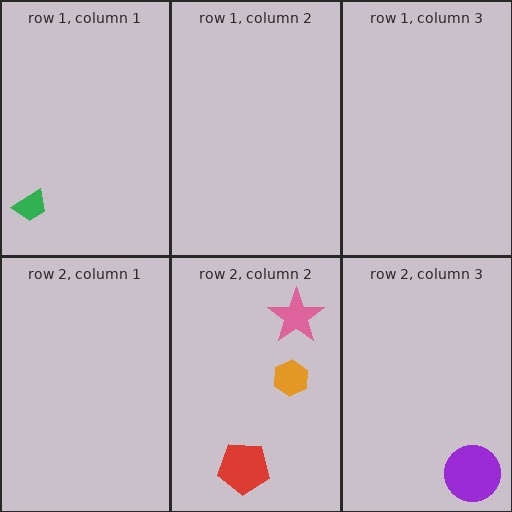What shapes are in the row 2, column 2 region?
The orange hexagon, the pink star, the red pentagon.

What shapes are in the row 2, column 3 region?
The purple circle.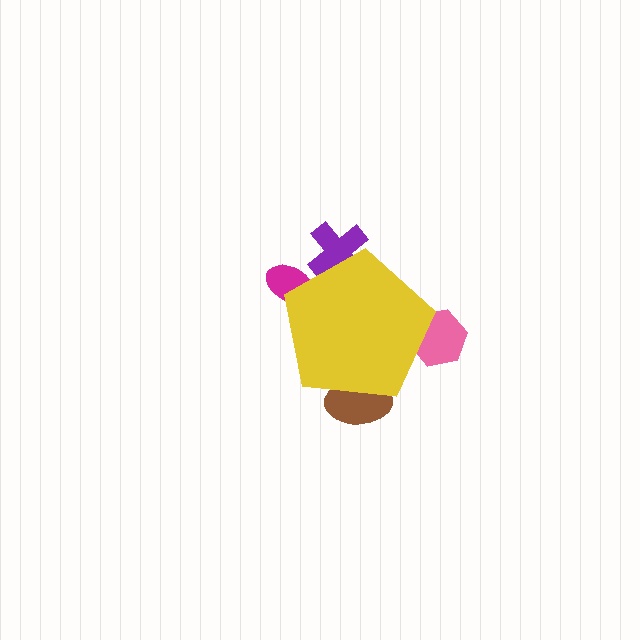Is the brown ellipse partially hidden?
Yes, the brown ellipse is partially hidden behind the yellow pentagon.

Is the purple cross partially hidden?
Yes, the purple cross is partially hidden behind the yellow pentagon.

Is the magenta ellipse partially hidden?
Yes, the magenta ellipse is partially hidden behind the yellow pentagon.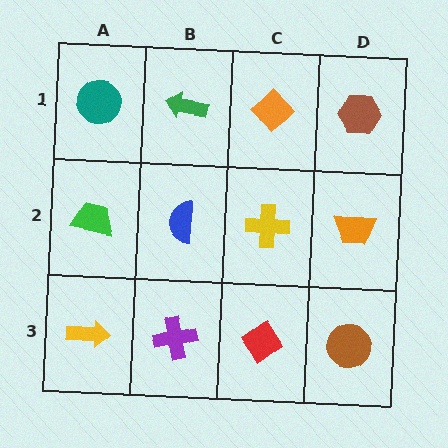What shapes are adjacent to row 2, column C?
An orange diamond (row 1, column C), a red diamond (row 3, column C), a blue semicircle (row 2, column B), an orange trapezoid (row 2, column D).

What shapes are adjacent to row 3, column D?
An orange trapezoid (row 2, column D), a red diamond (row 3, column C).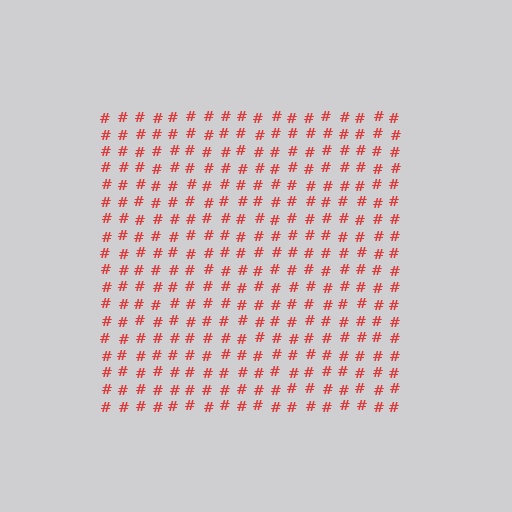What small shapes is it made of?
It is made of small hash symbols.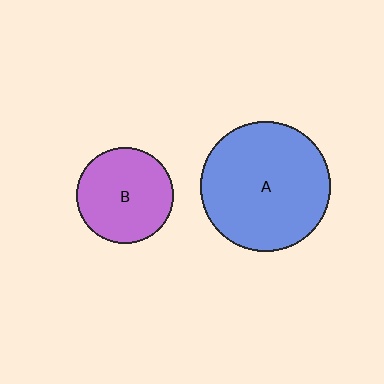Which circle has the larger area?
Circle A (blue).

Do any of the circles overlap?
No, none of the circles overlap.